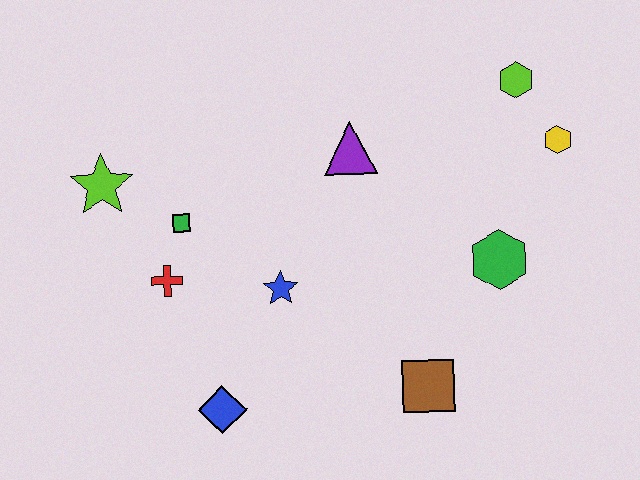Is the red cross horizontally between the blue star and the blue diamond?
No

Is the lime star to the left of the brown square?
Yes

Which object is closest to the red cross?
The green square is closest to the red cross.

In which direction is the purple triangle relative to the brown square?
The purple triangle is above the brown square.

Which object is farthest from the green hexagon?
The lime star is farthest from the green hexagon.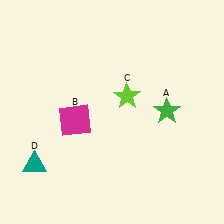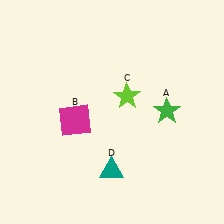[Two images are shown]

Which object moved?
The teal triangle (D) moved right.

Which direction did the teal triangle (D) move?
The teal triangle (D) moved right.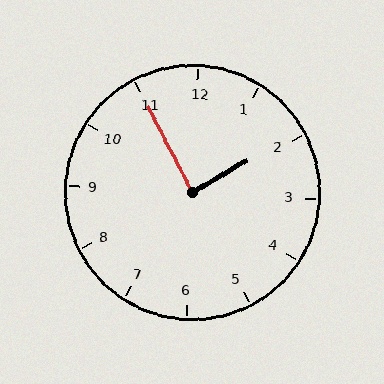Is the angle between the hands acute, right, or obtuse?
It is right.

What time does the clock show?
1:55.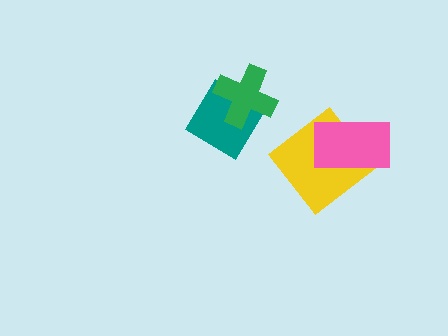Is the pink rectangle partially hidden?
No, no other shape covers it.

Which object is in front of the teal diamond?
The green cross is in front of the teal diamond.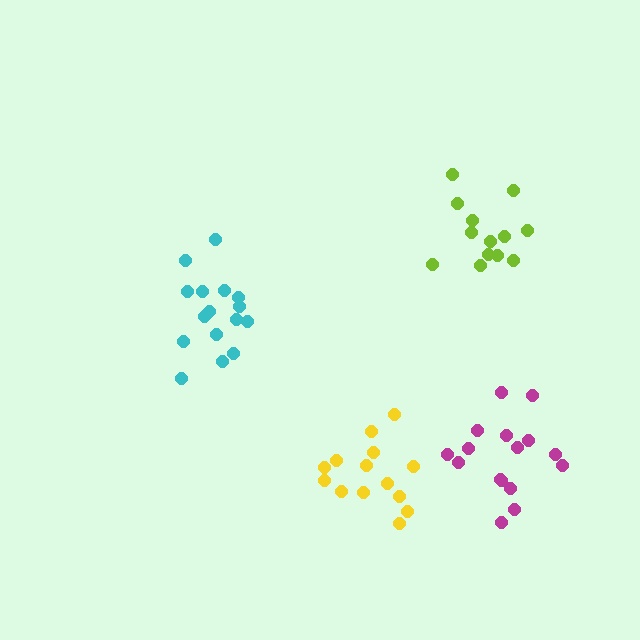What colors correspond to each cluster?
The clusters are colored: lime, yellow, magenta, cyan.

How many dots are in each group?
Group 1: 13 dots, Group 2: 14 dots, Group 3: 16 dots, Group 4: 16 dots (59 total).